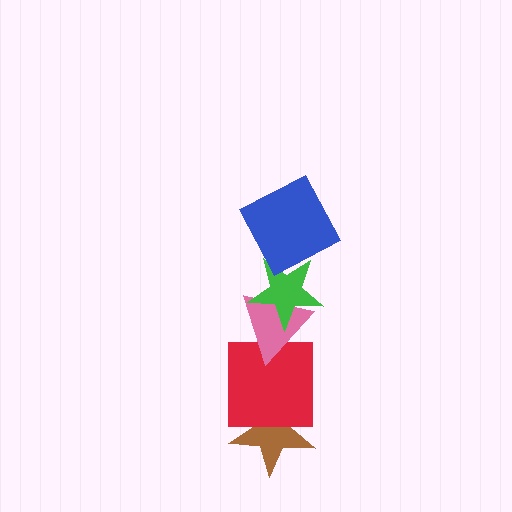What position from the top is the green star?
The green star is 2nd from the top.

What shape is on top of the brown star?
The red square is on top of the brown star.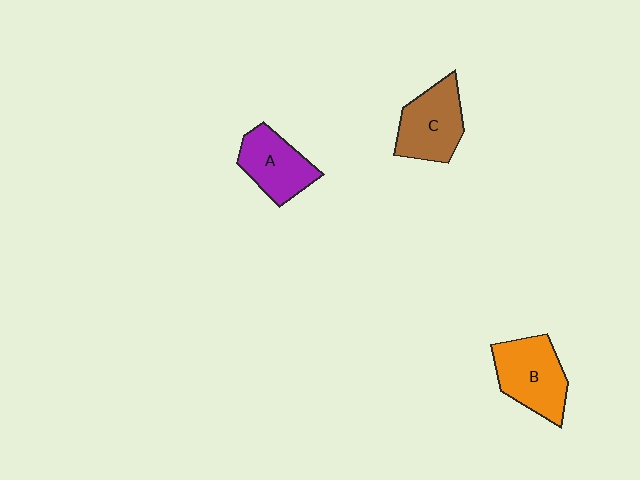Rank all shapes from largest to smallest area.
From largest to smallest: B (orange), C (brown), A (purple).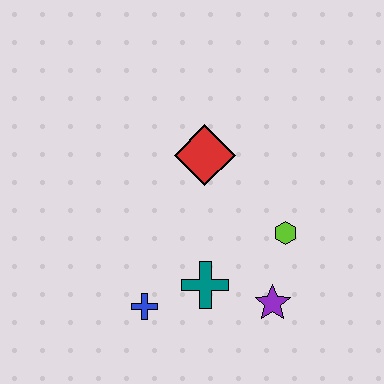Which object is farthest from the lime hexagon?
The blue cross is farthest from the lime hexagon.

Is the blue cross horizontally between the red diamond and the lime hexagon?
No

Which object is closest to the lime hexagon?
The purple star is closest to the lime hexagon.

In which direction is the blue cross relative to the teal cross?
The blue cross is to the left of the teal cross.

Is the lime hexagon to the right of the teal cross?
Yes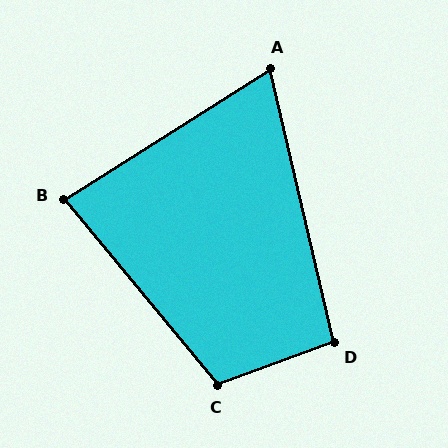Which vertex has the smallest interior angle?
A, at approximately 71 degrees.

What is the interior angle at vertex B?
Approximately 83 degrees (acute).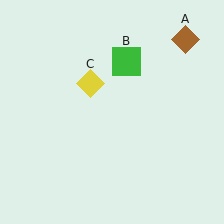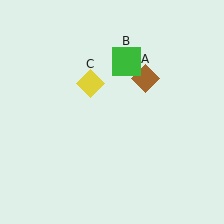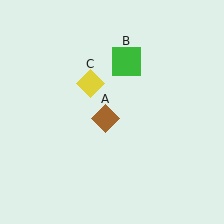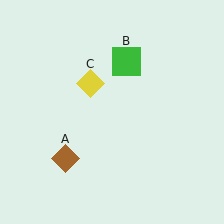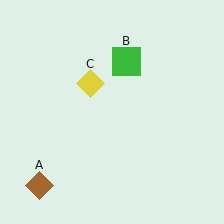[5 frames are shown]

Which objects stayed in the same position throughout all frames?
Green square (object B) and yellow diamond (object C) remained stationary.